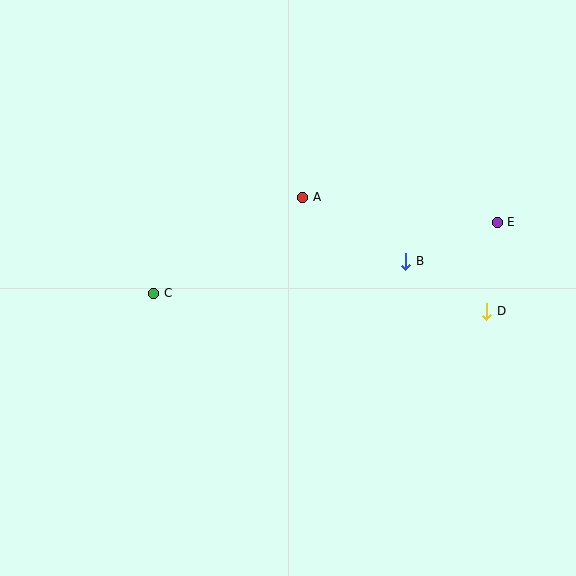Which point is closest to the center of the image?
Point A at (303, 197) is closest to the center.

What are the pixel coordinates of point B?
Point B is at (406, 261).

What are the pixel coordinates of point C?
Point C is at (154, 293).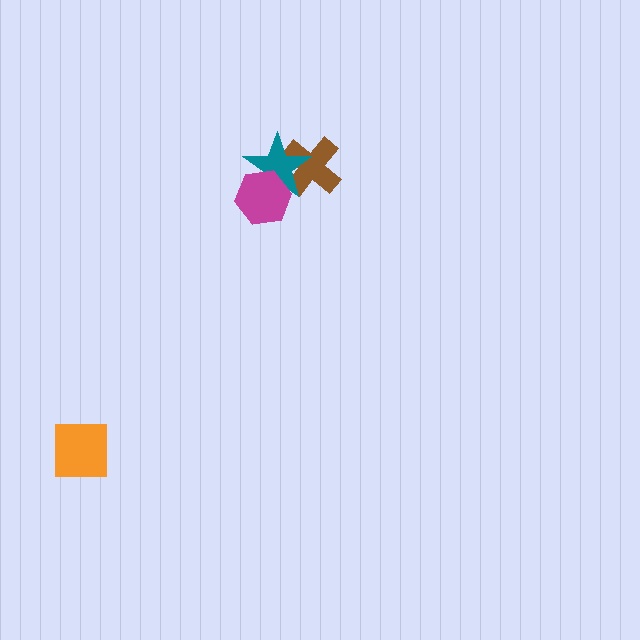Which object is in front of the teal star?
The magenta hexagon is in front of the teal star.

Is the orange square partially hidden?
No, no other shape covers it.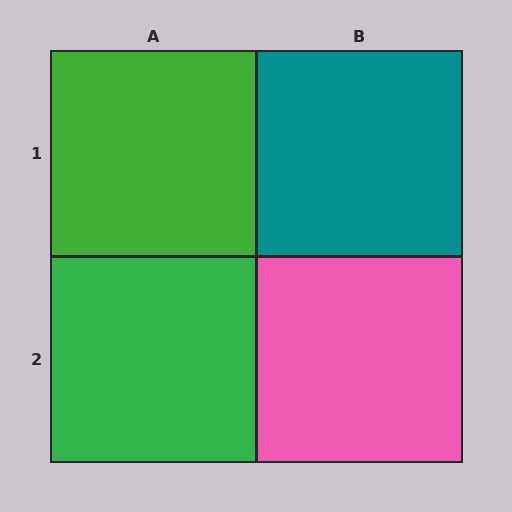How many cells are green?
2 cells are green.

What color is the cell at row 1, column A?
Green.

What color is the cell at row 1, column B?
Teal.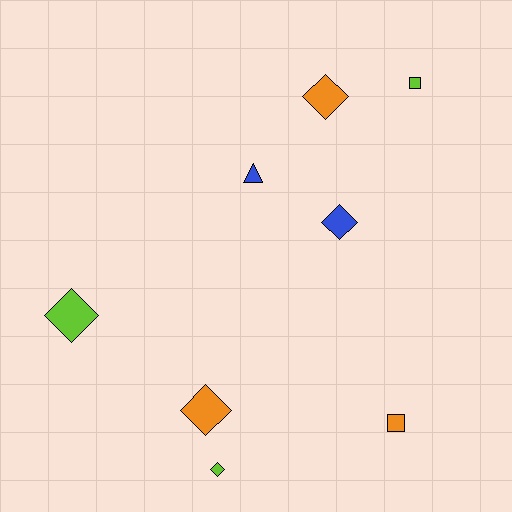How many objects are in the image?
There are 8 objects.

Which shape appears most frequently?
Diamond, with 5 objects.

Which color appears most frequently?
Orange, with 3 objects.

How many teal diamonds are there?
There are no teal diamonds.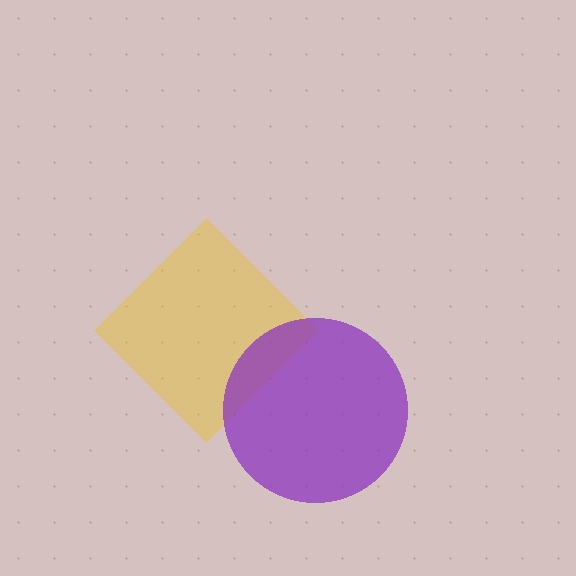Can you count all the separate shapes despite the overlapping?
Yes, there are 2 separate shapes.